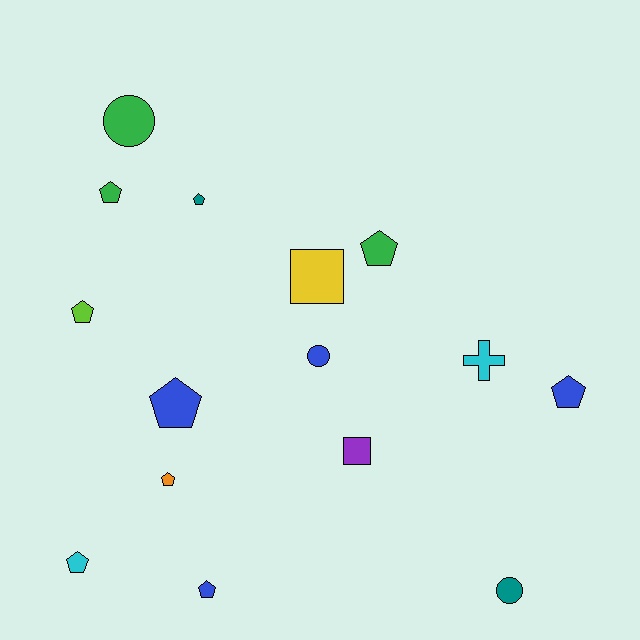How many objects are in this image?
There are 15 objects.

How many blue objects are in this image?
There are 4 blue objects.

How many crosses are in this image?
There is 1 cross.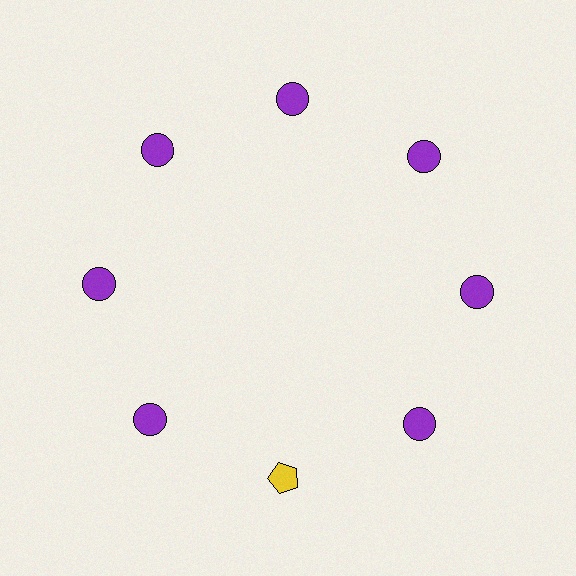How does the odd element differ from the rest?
It differs in both color (yellow instead of purple) and shape (pentagon instead of circle).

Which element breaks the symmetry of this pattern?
The yellow pentagon at roughly the 6 o'clock position breaks the symmetry. All other shapes are purple circles.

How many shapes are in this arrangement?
There are 8 shapes arranged in a ring pattern.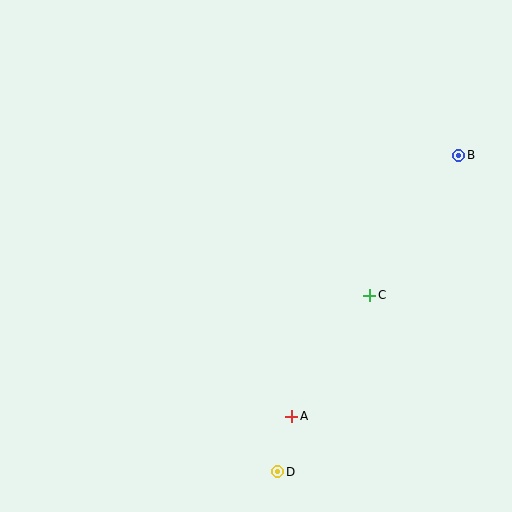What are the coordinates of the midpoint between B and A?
The midpoint between B and A is at (375, 286).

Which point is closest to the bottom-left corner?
Point D is closest to the bottom-left corner.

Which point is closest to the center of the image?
Point C at (370, 295) is closest to the center.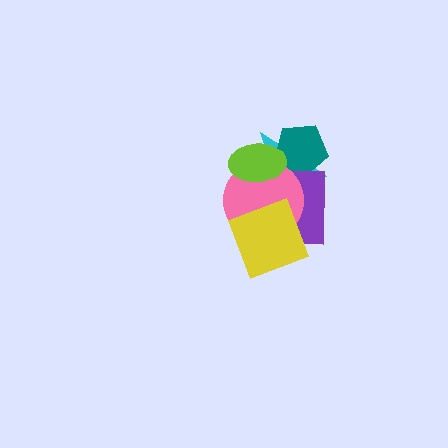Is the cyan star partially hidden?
Yes, it is partially covered by another shape.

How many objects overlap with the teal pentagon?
2 objects overlap with the teal pentagon.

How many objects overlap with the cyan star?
4 objects overlap with the cyan star.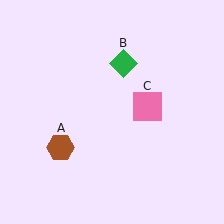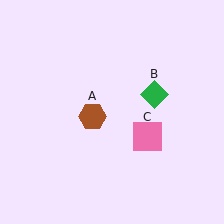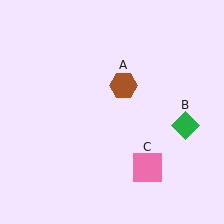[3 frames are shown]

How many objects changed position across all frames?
3 objects changed position: brown hexagon (object A), green diamond (object B), pink square (object C).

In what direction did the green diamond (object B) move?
The green diamond (object B) moved down and to the right.